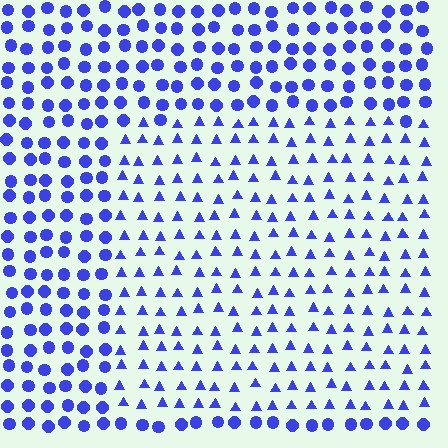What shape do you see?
I see a rectangle.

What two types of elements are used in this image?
The image uses triangles inside the rectangle region and circles outside it.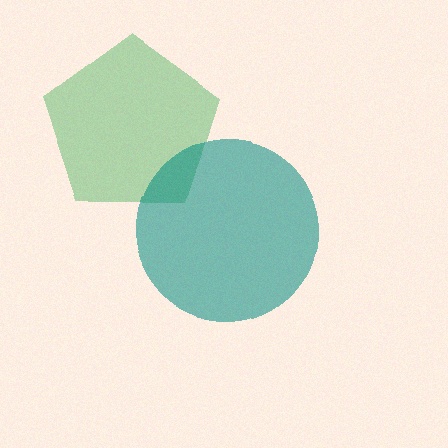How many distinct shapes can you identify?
There are 2 distinct shapes: a green pentagon, a teal circle.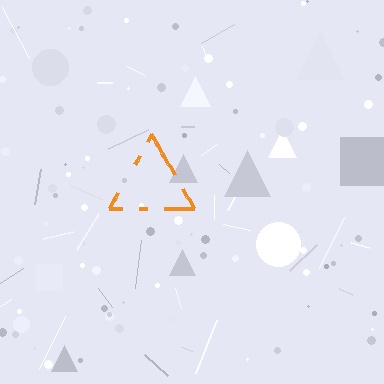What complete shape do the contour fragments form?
The contour fragments form a triangle.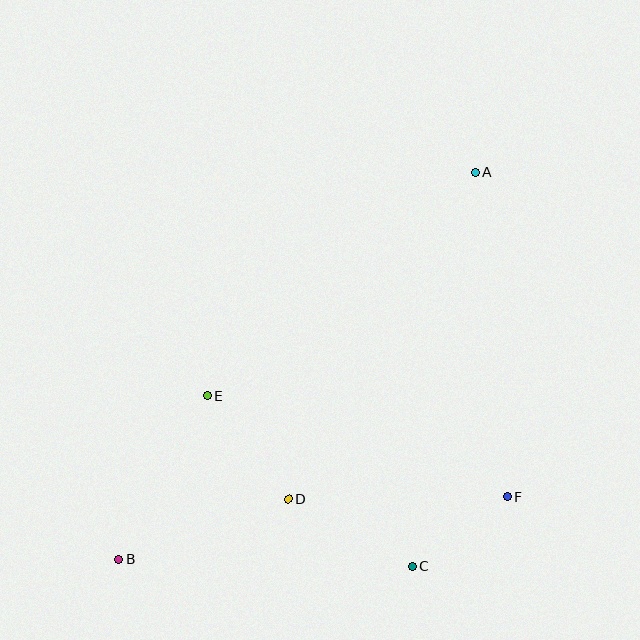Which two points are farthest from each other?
Points A and B are farthest from each other.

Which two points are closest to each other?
Points C and F are closest to each other.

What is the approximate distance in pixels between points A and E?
The distance between A and E is approximately 349 pixels.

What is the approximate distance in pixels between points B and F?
The distance between B and F is approximately 394 pixels.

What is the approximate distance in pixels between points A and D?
The distance between A and D is approximately 377 pixels.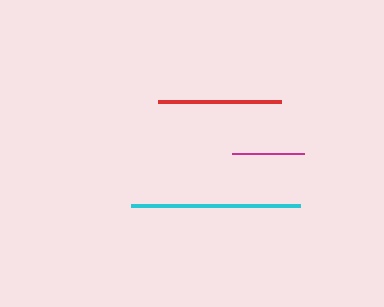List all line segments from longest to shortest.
From longest to shortest: cyan, red, magenta.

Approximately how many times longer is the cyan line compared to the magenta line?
The cyan line is approximately 2.3 times the length of the magenta line.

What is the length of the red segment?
The red segment is approximately 123 pixels long.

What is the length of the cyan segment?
The cyan segment is approximately 169 pixels long.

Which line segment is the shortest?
The magenta line is the shortest at approximately 72 pixels.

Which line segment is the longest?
The cyan line is the longest at approximately 169 pixels.